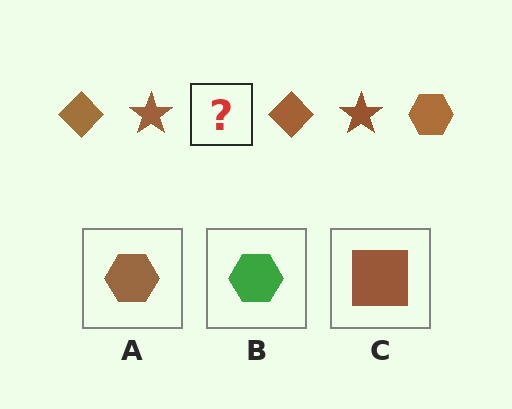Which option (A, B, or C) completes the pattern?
A.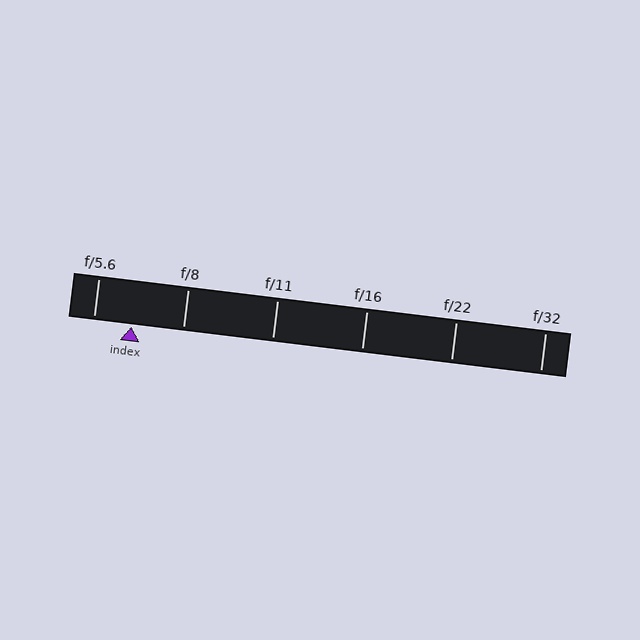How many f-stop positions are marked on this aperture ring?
There are 6 f-stop positions marked.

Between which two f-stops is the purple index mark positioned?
The index mark is between f/5.6 and f/8.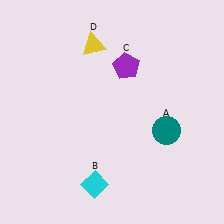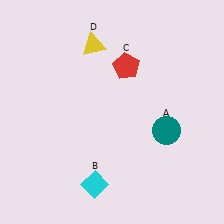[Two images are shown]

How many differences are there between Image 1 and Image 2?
There is 1 difference between the two images.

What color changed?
The pentagon (C) changed from purple in Image 1 to red in Image 2.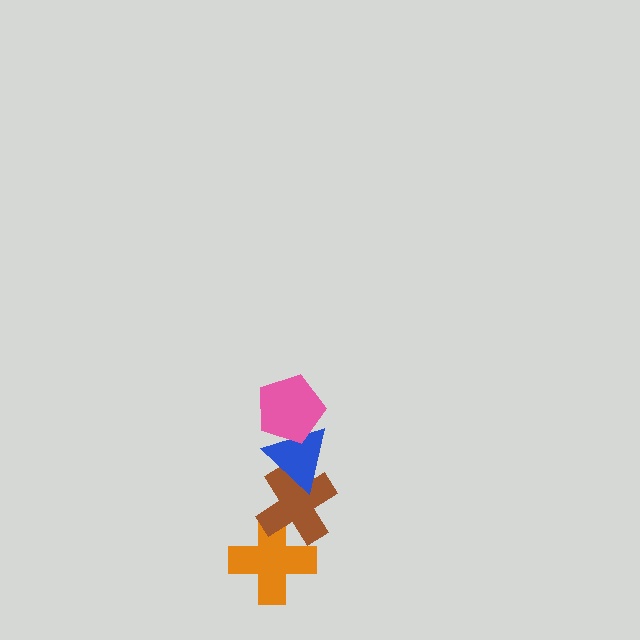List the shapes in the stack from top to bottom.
From top to bottom: the pink pentagon, the blue triangle, the brown cross, the orange cross.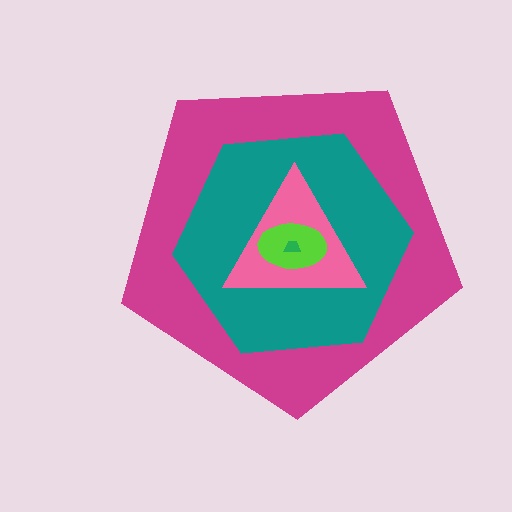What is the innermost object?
The green trapezoid.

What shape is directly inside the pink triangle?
The lime ellipse.